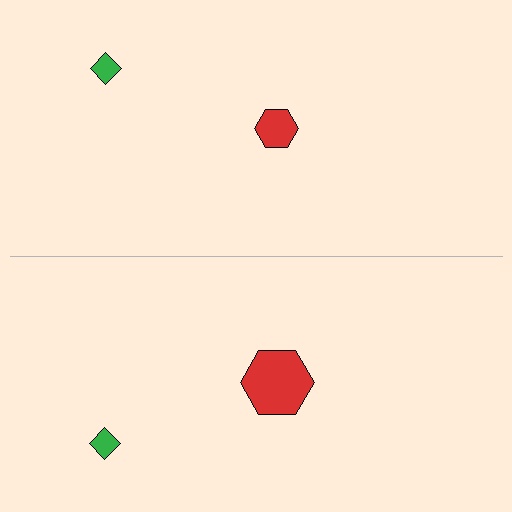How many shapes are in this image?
There are 4 shapes in this image.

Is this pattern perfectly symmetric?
No, the pattern is not perfectly symmetric. The red hexagon on the bottom side has a different size than its mirror counterpart.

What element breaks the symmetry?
The red hexagon on the bottom side has a different size than its mirror counterpart.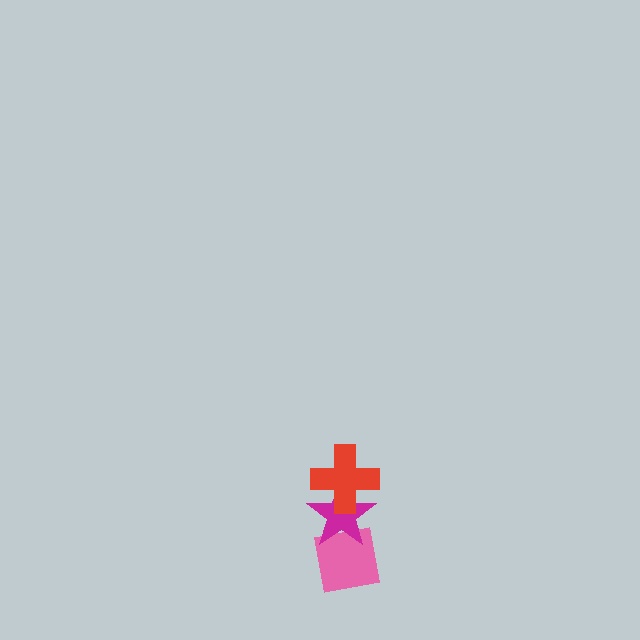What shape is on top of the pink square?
The magenta star is on top of the pink square.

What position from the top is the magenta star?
The magenta star is 2nd from the top.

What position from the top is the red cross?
The red cross is 1st from the top.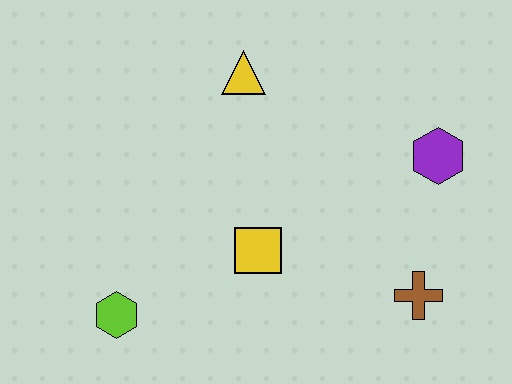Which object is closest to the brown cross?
The purple hexagon is closest to the brown cross.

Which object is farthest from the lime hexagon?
The purple hexagon is farthest from the lime hexagon.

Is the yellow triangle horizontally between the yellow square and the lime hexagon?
Yes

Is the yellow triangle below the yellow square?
No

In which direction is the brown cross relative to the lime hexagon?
The brown cross is to the right of the lime hexagon.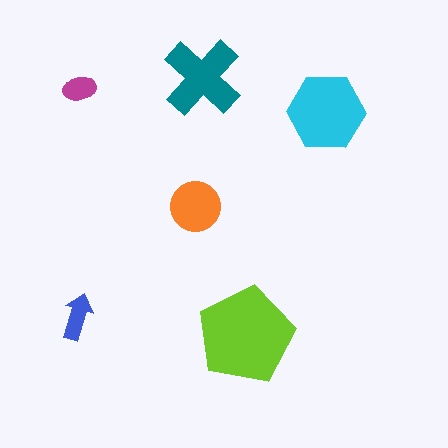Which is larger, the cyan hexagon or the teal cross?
The cyan hexagon.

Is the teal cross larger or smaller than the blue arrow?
Larger.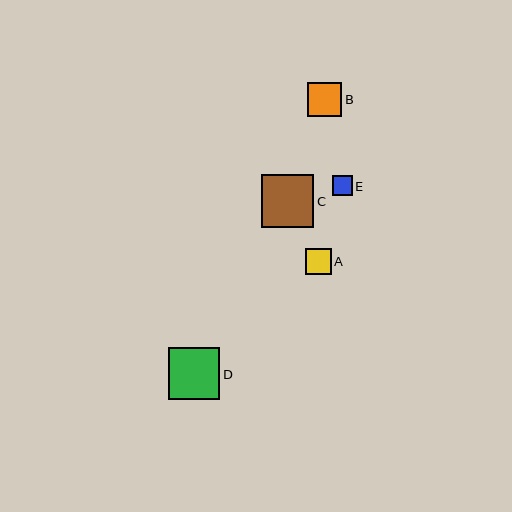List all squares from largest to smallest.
From largest to smallest: C, D, B, A, E.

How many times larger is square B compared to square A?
Square B is approximately 1.3 times the size of square A.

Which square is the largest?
Square C is the largest with a size of approximately 53 pixels.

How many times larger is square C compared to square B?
Square C is approximately 1.5 times the size of square B.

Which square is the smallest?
Square E is the smallest with a size of approximately 20 pixels.